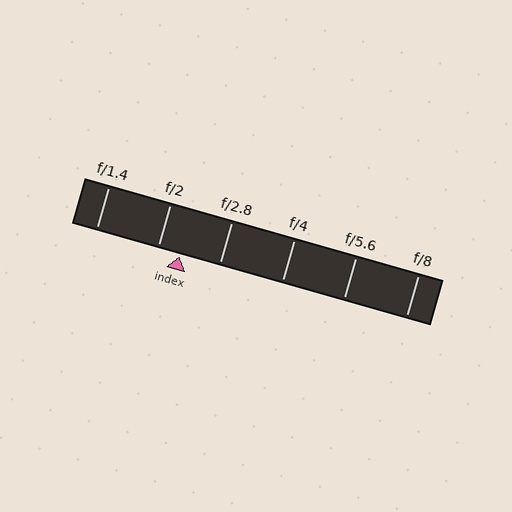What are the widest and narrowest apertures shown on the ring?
The widest aperture shown is f/1.4 and the narrowest is f/8.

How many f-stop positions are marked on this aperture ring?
There are 6 f-stop positions marked.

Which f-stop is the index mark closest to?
The index mark is closest to f/2.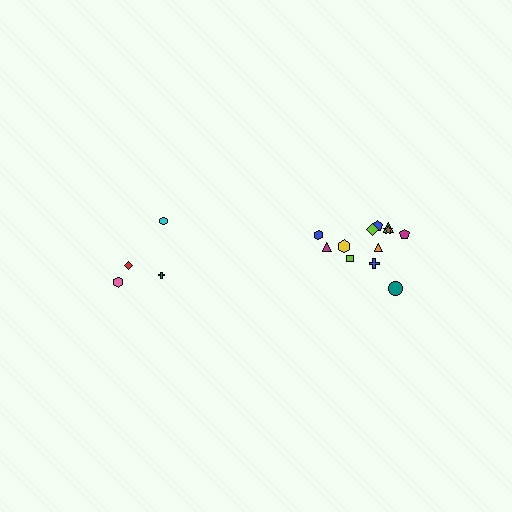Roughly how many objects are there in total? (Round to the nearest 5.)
Roughly 15 objects in total.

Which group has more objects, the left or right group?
The right group.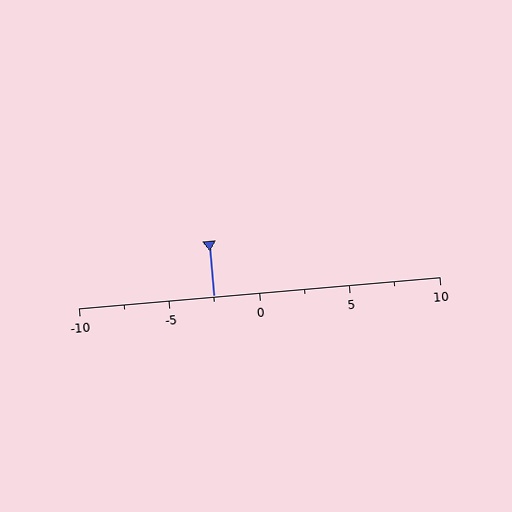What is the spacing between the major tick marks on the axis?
The major ticks are spaced 5 apart.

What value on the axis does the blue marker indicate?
The marker indicates approximately -2.5.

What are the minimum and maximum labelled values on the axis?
The axis runs from -10 to 10.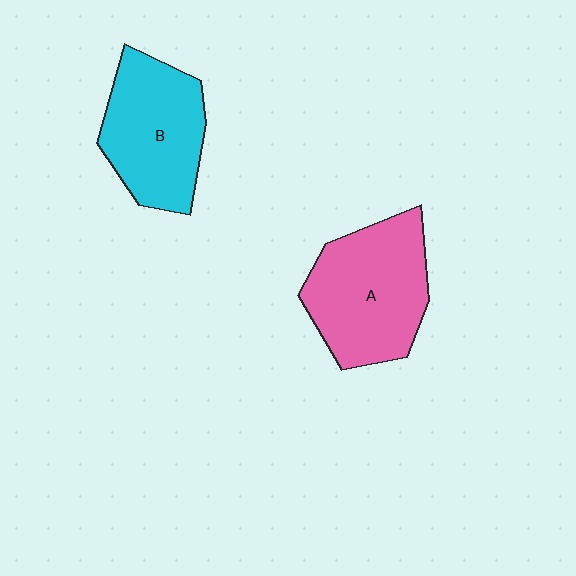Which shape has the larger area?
Shape A (pink).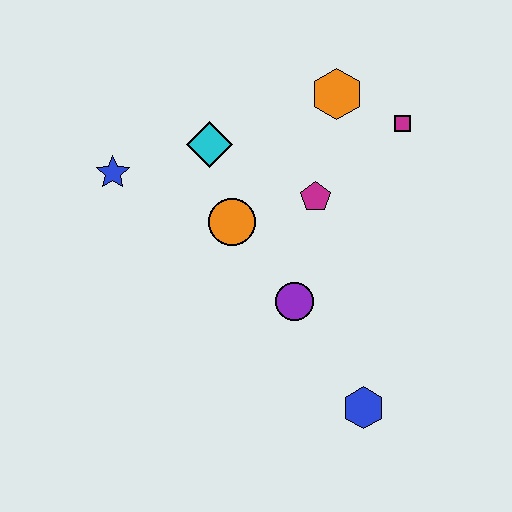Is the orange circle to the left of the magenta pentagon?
Yes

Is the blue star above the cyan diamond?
No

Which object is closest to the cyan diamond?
The orange circle is closest to the cyan diamond.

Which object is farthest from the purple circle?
The blue star is farthest from the purple circle.